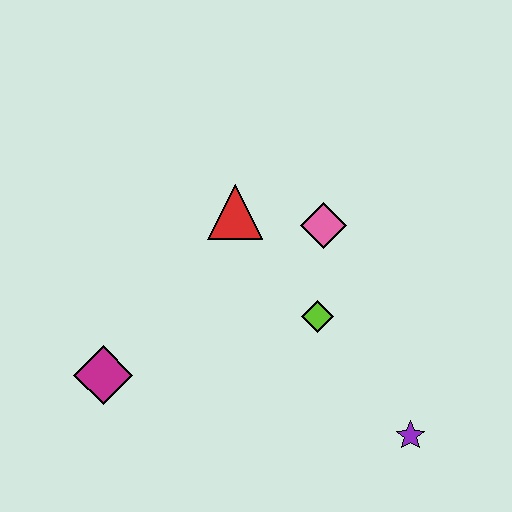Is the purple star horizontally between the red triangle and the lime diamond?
No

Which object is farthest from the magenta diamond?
The purple star is farthest from the magenta diamond.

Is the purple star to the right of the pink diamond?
Yes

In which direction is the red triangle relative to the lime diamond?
The red triangle is above the lime diamond.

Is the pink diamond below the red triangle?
Yes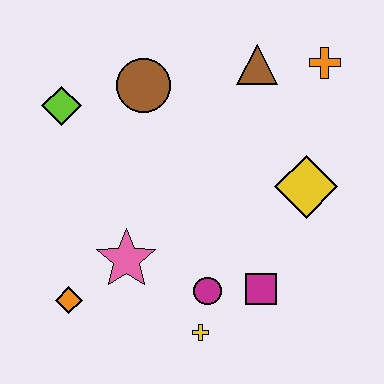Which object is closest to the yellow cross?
The magenta circle is closest to the yellow cross.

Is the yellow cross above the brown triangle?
No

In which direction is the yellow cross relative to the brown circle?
The yellow cross is below the brown circle.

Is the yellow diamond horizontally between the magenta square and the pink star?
No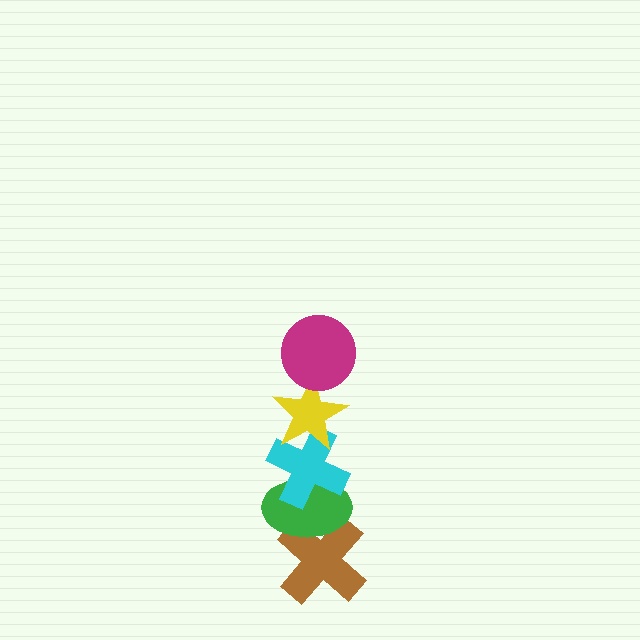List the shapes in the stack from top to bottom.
From top to bottom: the magenta circle, the yellow star, the cyan cross, the green ellipse, the brown cross.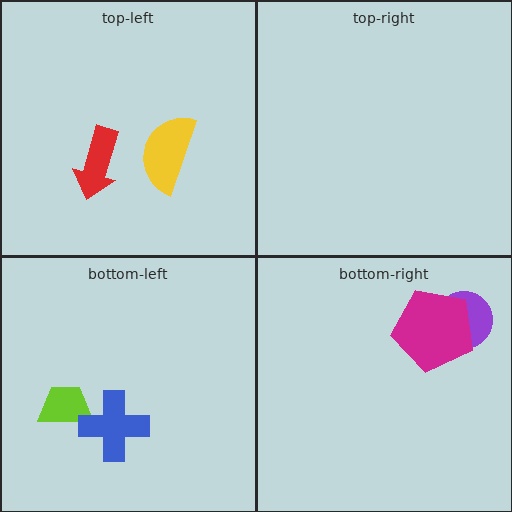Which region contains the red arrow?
The top-left region.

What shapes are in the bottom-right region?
The purple circle, the magenta pentagon.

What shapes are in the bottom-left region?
The lime trapezoid, the blue cross.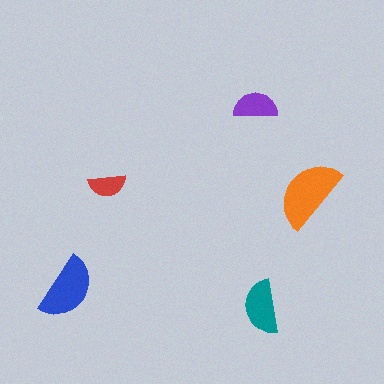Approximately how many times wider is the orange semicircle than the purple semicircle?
About 1.5 times wider.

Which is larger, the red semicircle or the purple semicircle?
The purple one.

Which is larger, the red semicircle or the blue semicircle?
The blue one.